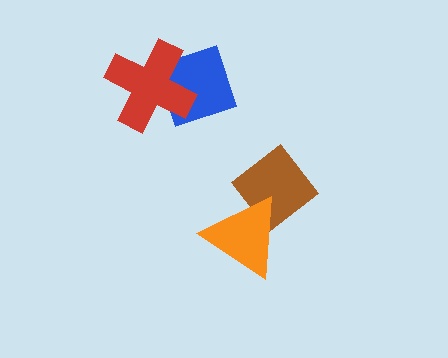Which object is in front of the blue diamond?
The red cross is in front of the blue diamond.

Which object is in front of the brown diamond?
The orange triangle is in front of the brown diamond.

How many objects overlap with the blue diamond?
1 object overlaps with the blue diamond.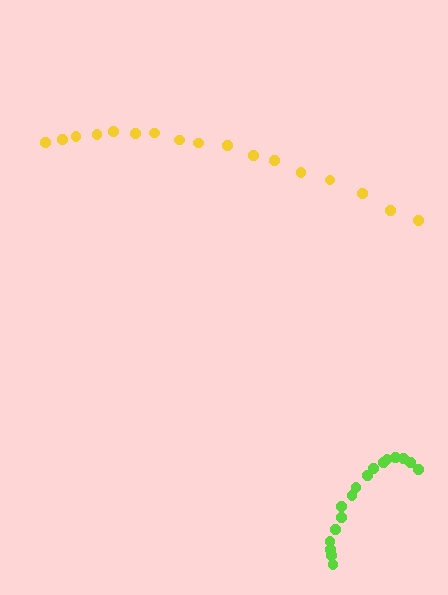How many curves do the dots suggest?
There are 2 distinct paths.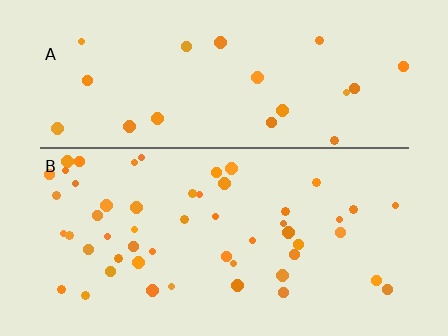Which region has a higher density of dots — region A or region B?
B (the bottom).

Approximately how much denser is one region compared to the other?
Approximately 2.4× — region B over region A.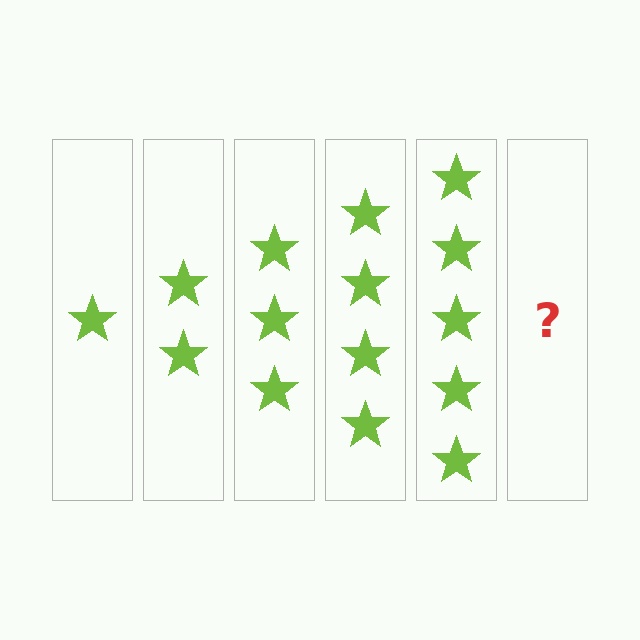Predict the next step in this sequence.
The next step is 6 stars.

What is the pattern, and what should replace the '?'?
The pattern is that each step adds one more star. The '?' should be 6 stars.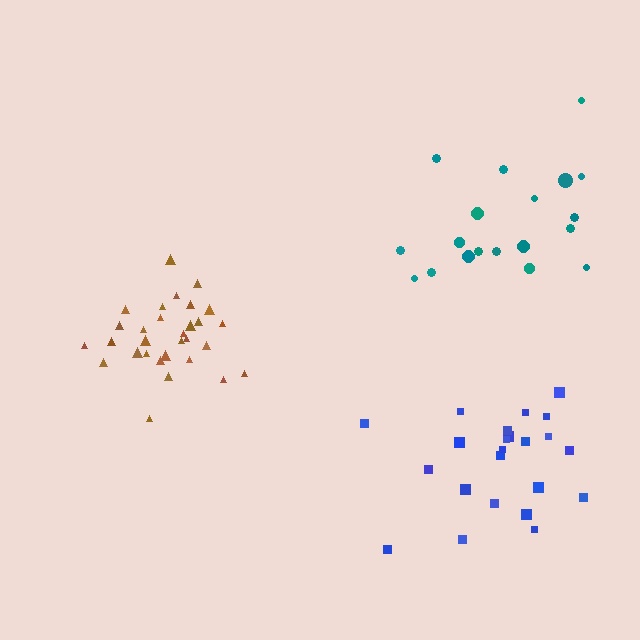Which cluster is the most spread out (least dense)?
Teal.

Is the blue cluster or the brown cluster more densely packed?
Brown.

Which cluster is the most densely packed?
Brown.